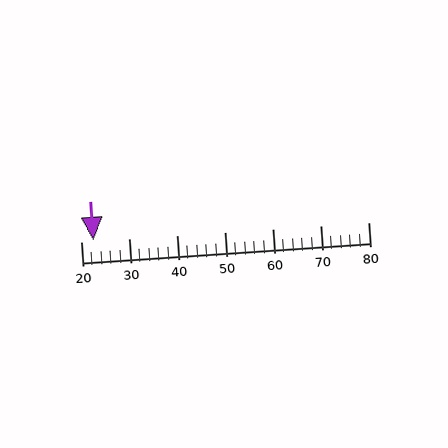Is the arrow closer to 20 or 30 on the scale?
The arrow is closer to 20.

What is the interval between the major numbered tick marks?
The major tick marks are spaced 10 units apart.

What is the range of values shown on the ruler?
The ruler shows values from 20 to 80.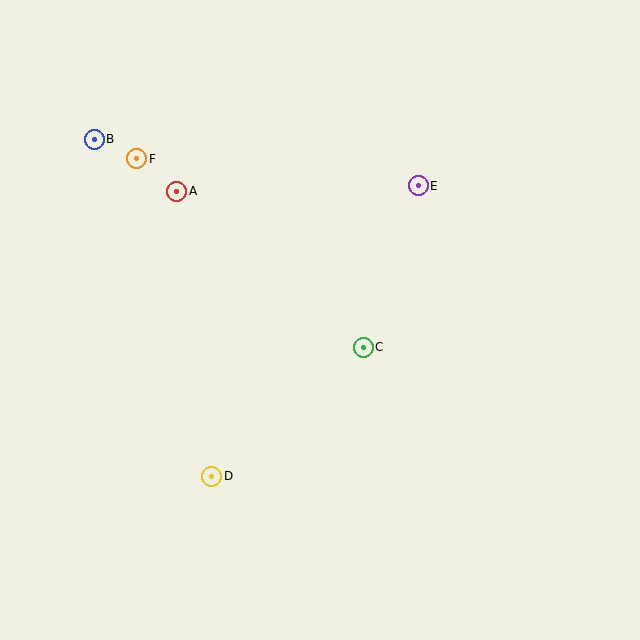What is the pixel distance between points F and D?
The distance between F and D is 326 pixels.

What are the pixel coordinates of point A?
Point A is at (177, 191).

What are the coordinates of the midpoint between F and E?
The midpoint between F and E is at (277, 172).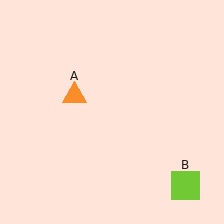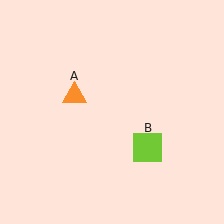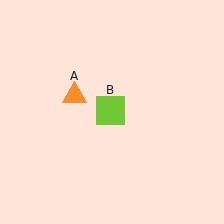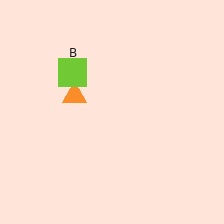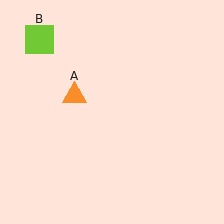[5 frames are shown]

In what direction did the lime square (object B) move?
The lime square (object B) moved up and to the left.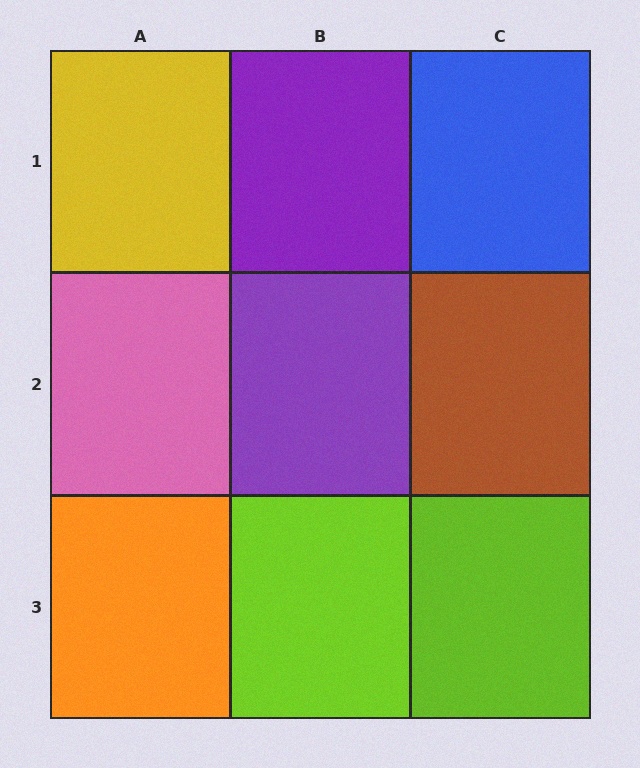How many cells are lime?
2 cells are lime.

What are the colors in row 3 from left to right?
Orange, lime, lime.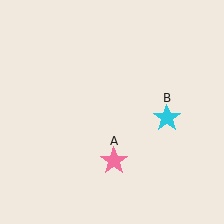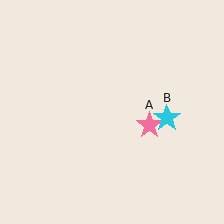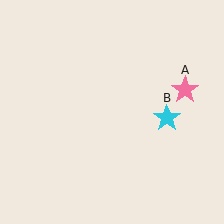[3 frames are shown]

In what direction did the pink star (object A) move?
The pink star (object A) moved up and to the right.